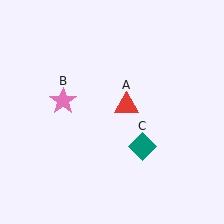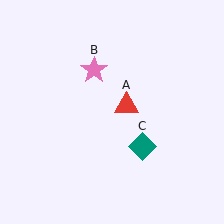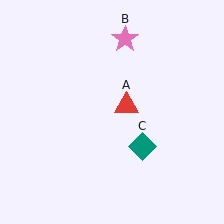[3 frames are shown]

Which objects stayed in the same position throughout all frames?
Red triangle (object A) and teal diamond (object C) remained stationary.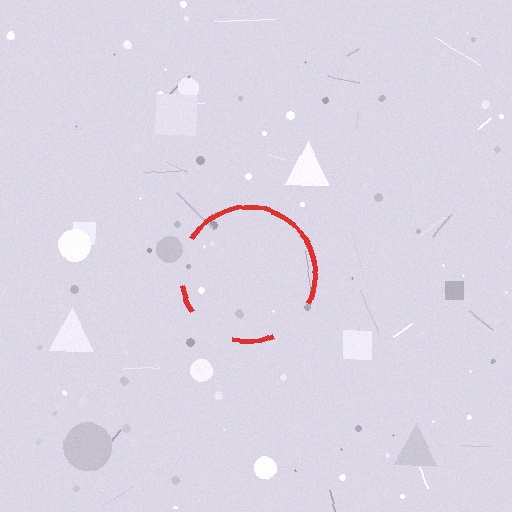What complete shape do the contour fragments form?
The contour fragments form a circle.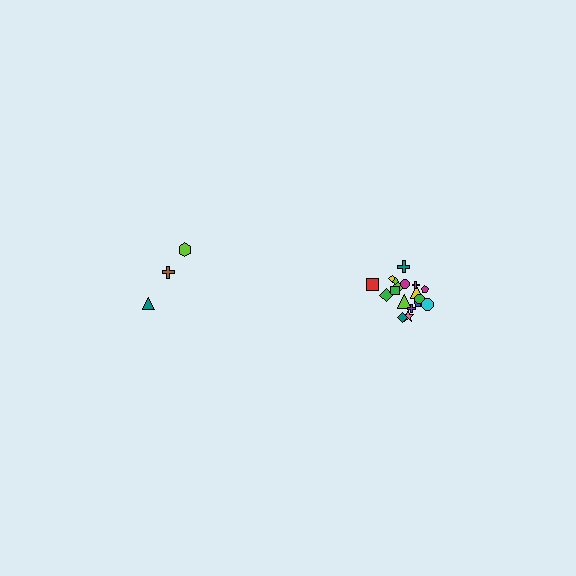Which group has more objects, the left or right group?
The right group.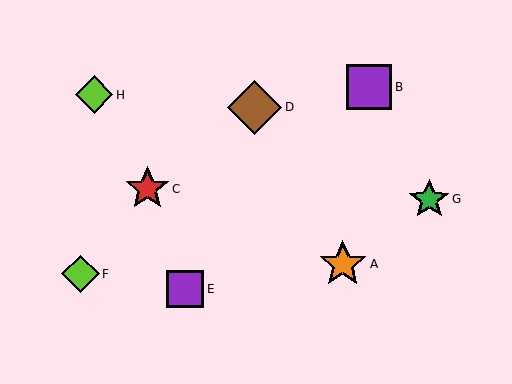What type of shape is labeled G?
Shape G is a green star.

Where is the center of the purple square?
The center of the purple square is at (369, 87).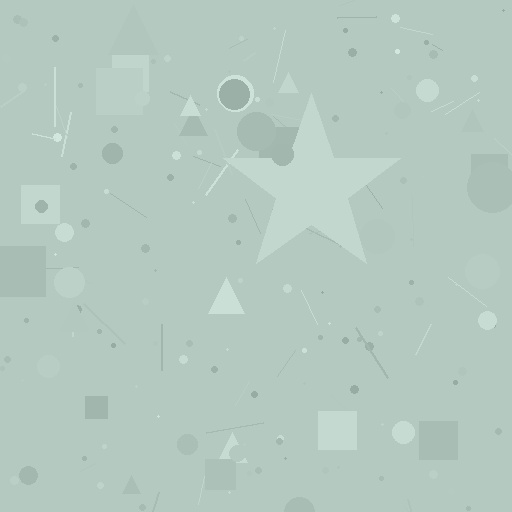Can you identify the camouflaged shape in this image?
The camouflaged shape is a star.